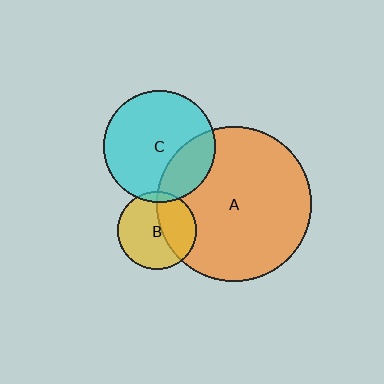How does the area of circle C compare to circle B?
Approximately 2.1 times.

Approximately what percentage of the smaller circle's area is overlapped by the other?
Approximately 5%.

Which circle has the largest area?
Circle A (orange).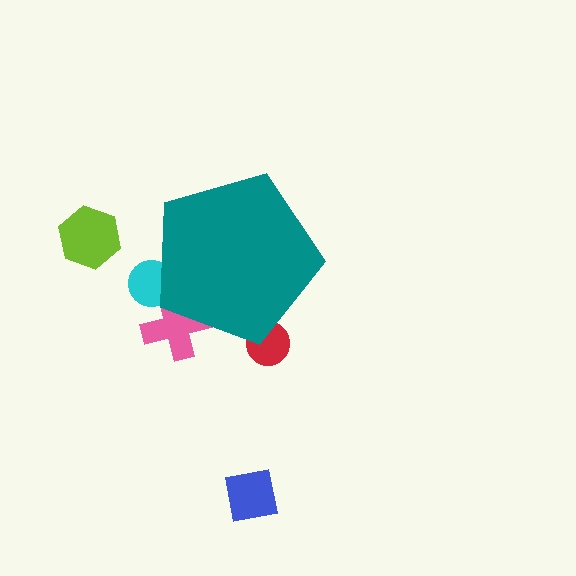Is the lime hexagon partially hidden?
No, the lime hexagon is fully visible.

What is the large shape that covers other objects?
A teal pentagon.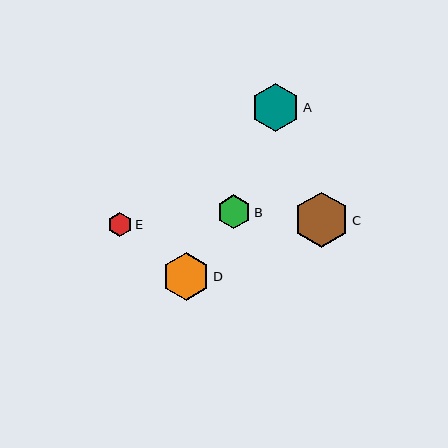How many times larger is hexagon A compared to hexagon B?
Hexagon A is approximately 1.4 times the size of hexagon B.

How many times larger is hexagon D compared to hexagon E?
Hexagon D is approximately 2.0 times the size of hexagon E.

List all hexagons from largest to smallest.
From largest to smallest: C, A, D, B, E.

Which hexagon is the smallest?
Hexagon E is the smallest with a size of approximately 24 pixels.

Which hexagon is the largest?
Hexagon C is the largest with a size of approximately 55 pixels.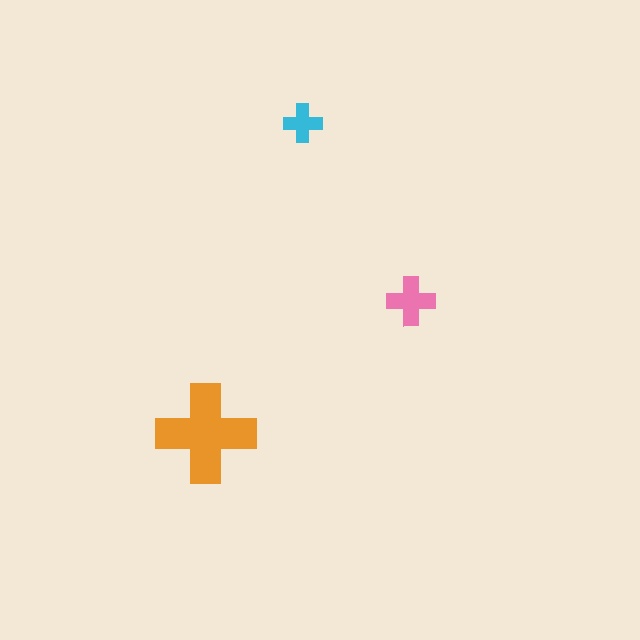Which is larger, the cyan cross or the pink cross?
The pink one.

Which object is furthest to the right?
The pink cross is rightmost.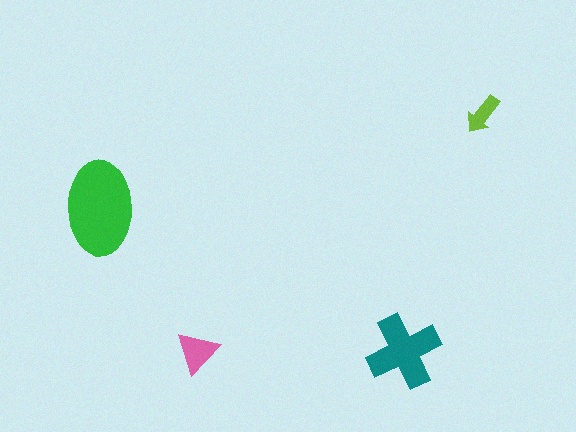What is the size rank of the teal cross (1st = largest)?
2nd.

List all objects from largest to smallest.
The green ellipse, the teal cross, the pink triangle, the lime arrow.